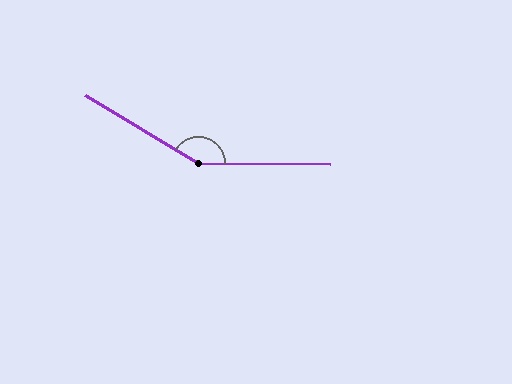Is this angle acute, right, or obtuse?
It is obtuse.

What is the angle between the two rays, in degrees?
Approximately 150 degrees.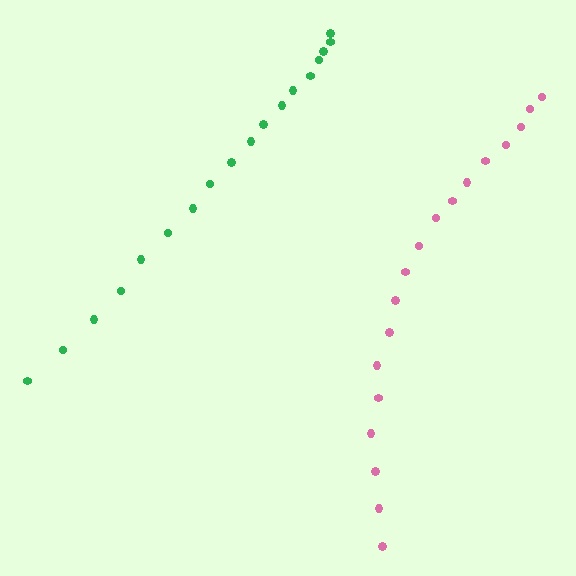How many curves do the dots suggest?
There are 2 distinct paths.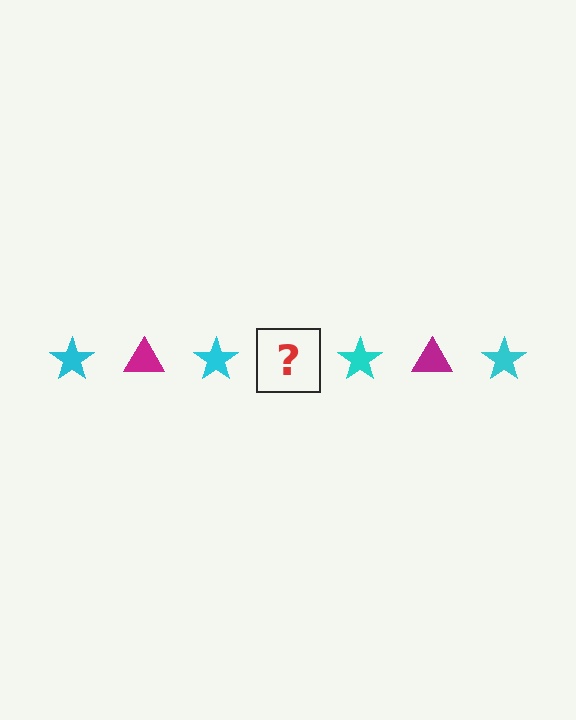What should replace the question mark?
The question mark should be replaced with a magenta triangle.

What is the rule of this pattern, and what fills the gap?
The rule is that the pattern alternates between cyan star and magenta triangle. The gap should be filled with a magenta triangle.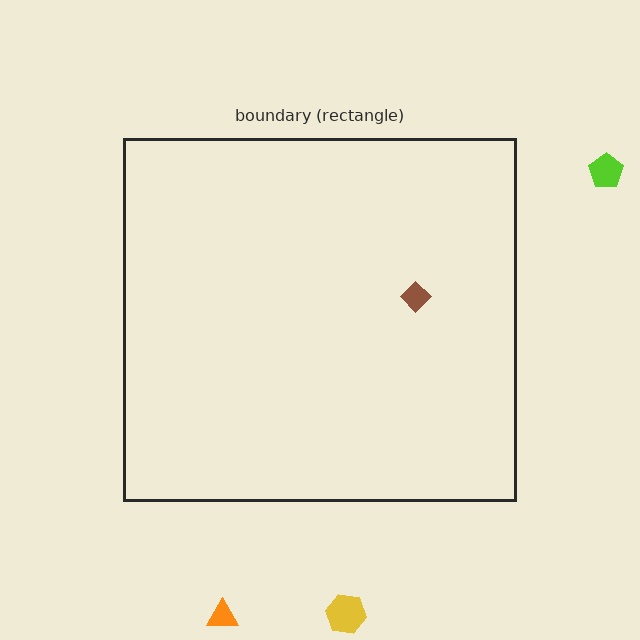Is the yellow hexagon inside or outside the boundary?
Outside.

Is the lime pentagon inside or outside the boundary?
Outside.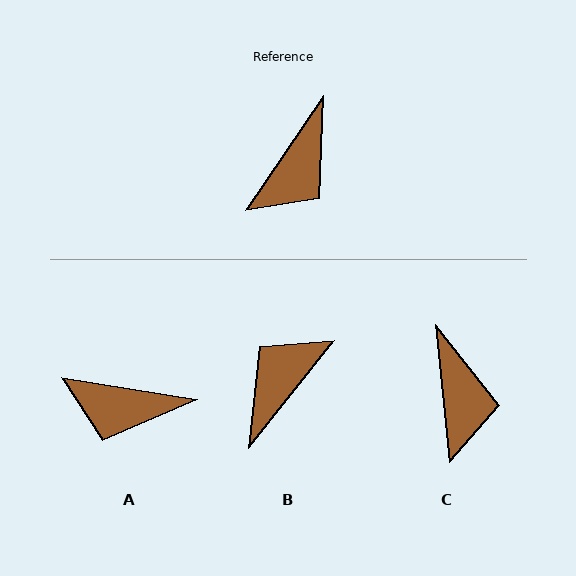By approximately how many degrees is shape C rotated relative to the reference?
Approximately 40 degrees counter-clockwise.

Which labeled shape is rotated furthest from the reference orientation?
B, about 176 degrees away.